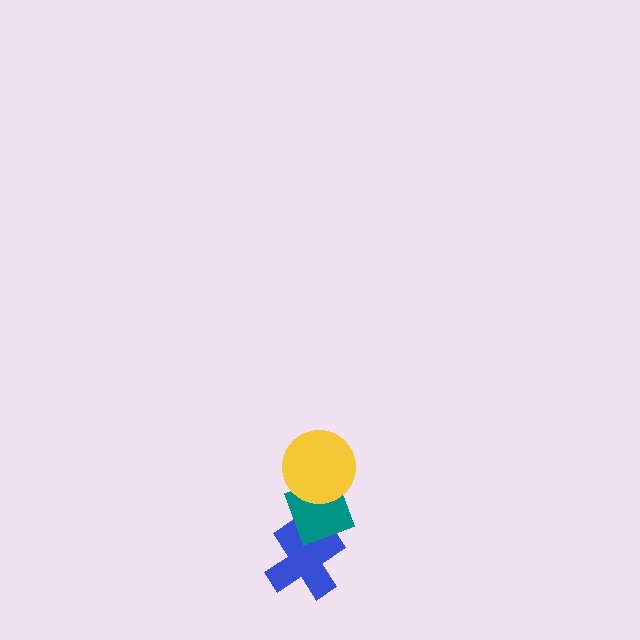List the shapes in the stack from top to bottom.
From top to bottom: the yellow circle, the teal diamond, the blue cross.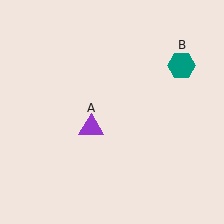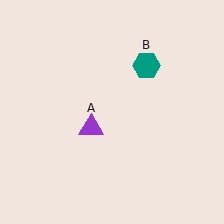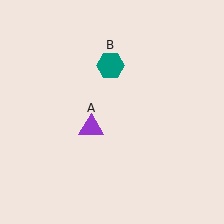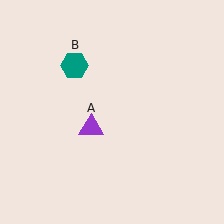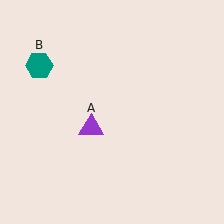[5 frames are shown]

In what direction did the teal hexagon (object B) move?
The teal hexagon (object B) moved left.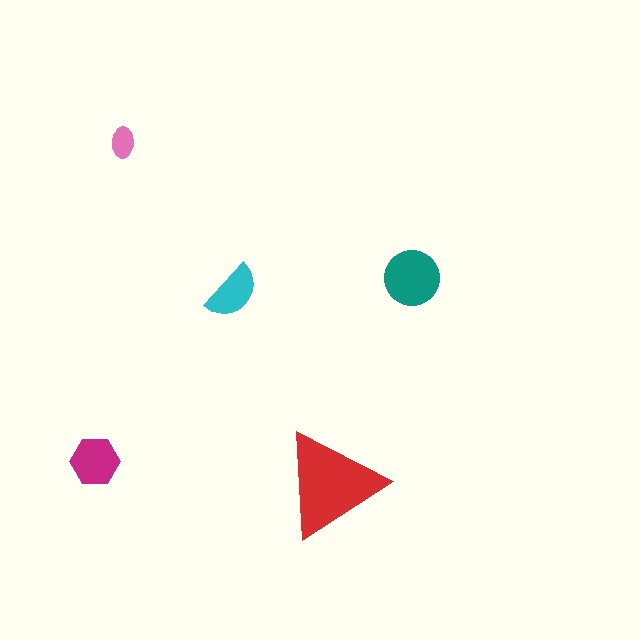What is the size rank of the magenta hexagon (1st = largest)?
3rd.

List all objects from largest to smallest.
The red triangle, the teal circle, the magenta hexagon, the cyan semicircle, the pink ellipse.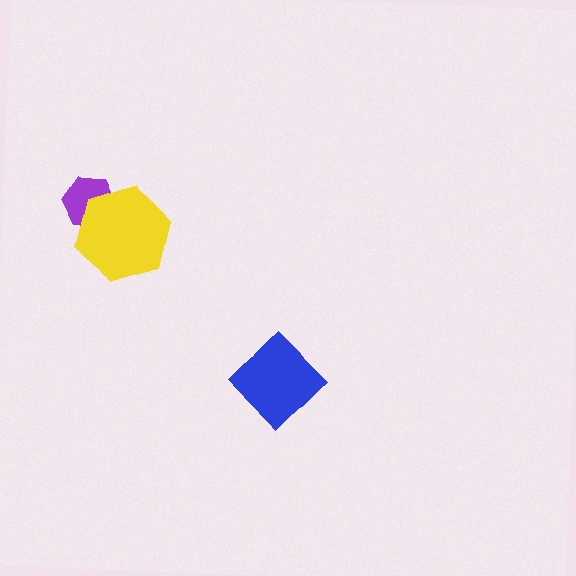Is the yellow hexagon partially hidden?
No, no other shape covers it.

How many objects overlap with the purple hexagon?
1 object overlaps with the purple hexagon.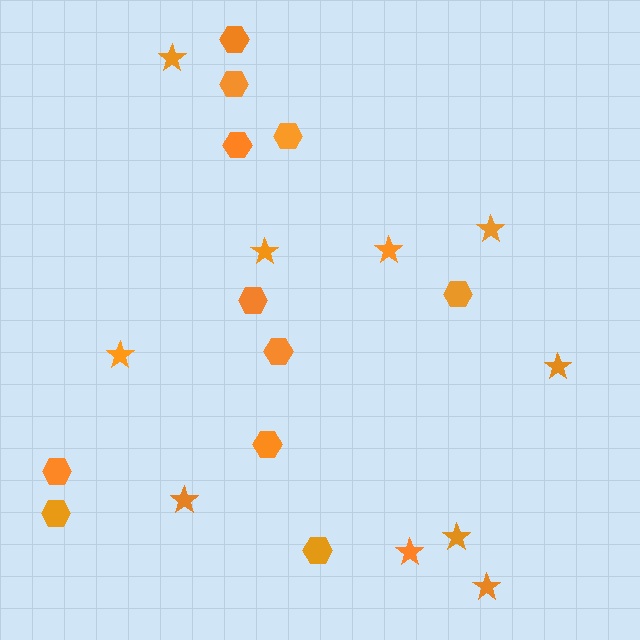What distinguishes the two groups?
There are 2 groups: one group of stars (10) and one group of hexagons (11).